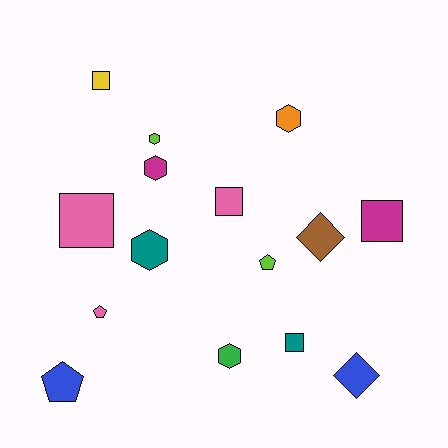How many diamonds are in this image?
There are 2 diamonds.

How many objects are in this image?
There are 15 objects.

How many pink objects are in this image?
There are 3 pink objects.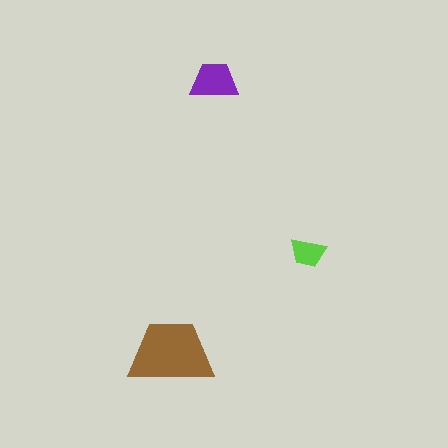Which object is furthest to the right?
The lime trapezoid is rightmost.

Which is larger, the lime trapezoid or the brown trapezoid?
The brown one.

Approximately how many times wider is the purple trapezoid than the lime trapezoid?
About 1.5 times wider.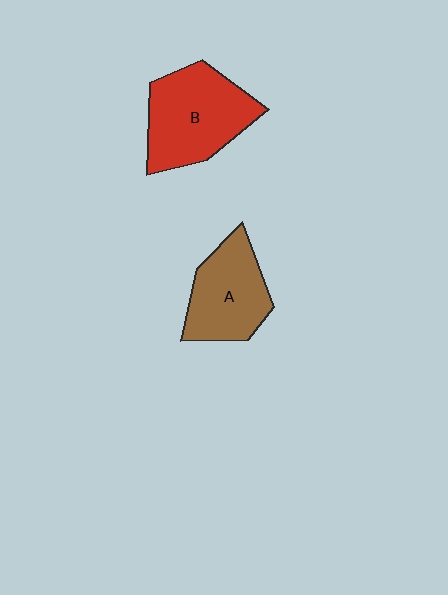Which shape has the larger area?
Shape B (red).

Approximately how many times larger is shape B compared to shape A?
Approximately 1.3 times.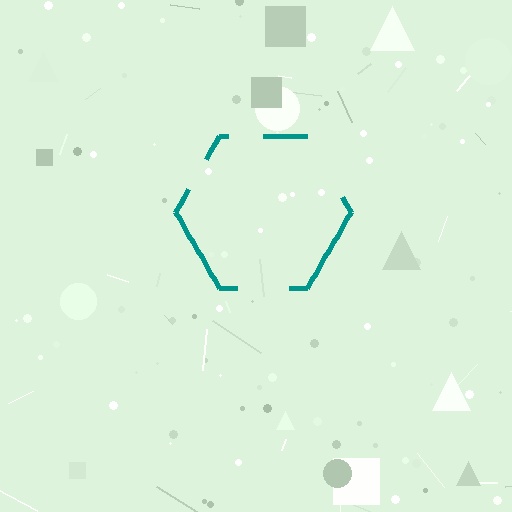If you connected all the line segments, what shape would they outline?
They would outline a hexagon.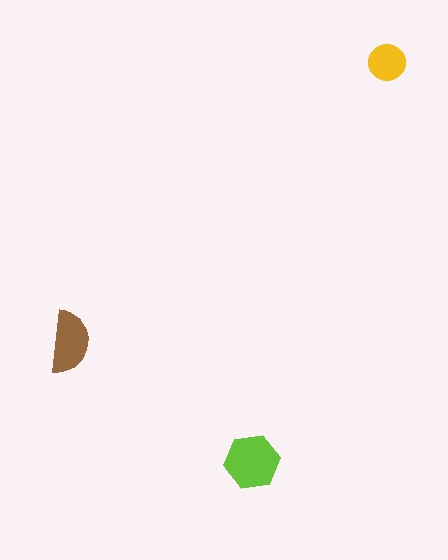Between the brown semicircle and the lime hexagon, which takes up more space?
The lime hexagon.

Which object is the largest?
The lime hexagon.